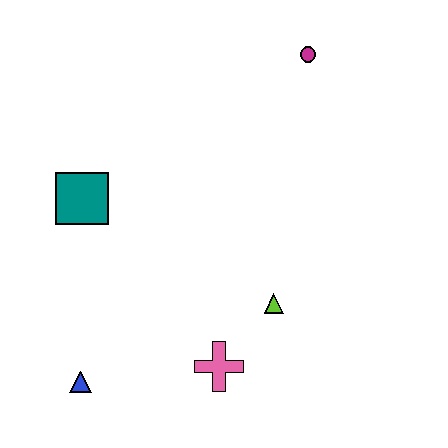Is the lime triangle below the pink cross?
No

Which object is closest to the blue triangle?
The pink cross is closest to the blue triangle.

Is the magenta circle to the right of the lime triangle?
Yes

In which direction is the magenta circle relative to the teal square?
The magenta circle is to the right of the teal square.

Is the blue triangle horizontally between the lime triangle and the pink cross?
No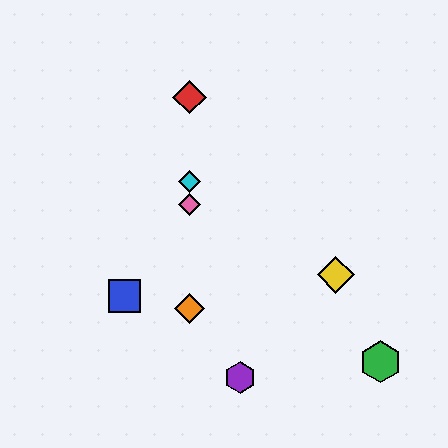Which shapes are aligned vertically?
The red diamond, the orange diamond, the cyan diamond, the pink diamond are aligned vertically.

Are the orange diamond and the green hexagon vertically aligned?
No, the orange diamond is at x≈190 and the green hexagon is at x≈381.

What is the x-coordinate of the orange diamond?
The orange diamond is at x≈190.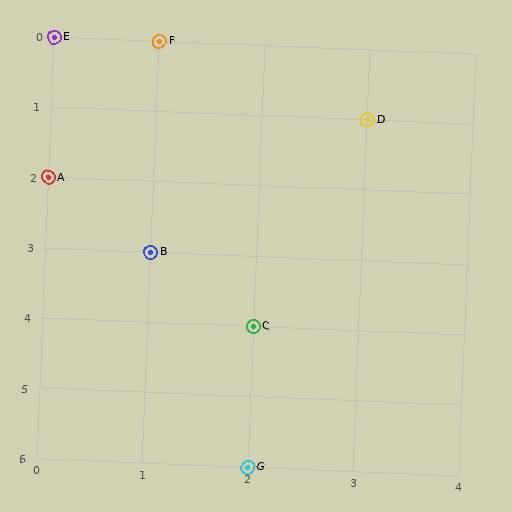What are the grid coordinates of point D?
Point D is at grid coordinates (3, 1).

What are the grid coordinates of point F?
Point F is at grid coordinates (1, 0).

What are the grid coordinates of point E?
Point E is at grid coordinates (0, 0).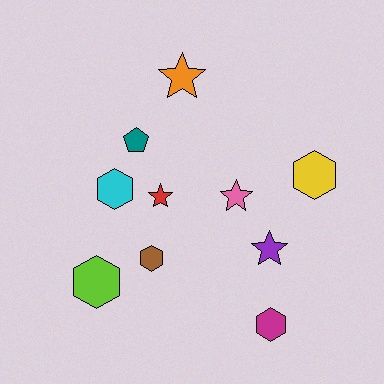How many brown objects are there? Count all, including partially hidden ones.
There is 1 brown object.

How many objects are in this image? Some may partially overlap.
There are 10 objects.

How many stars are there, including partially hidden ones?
There are 4 stars.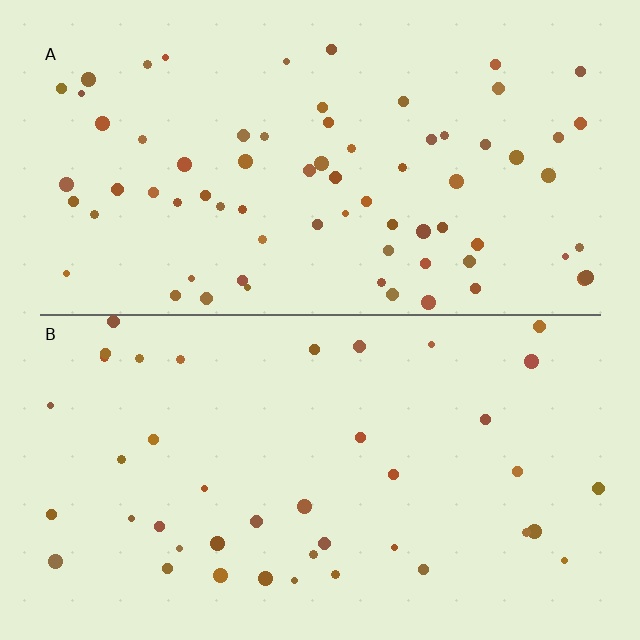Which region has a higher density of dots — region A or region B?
A (the top).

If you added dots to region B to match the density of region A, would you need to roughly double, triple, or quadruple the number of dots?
Approximately double.